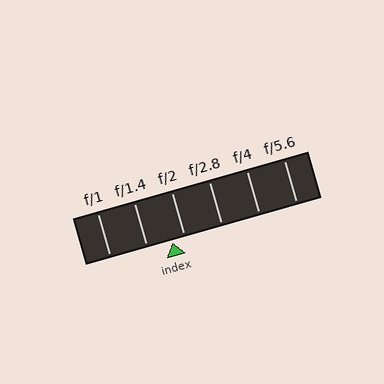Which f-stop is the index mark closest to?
The index mark is closest to f/2.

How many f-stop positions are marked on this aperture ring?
There are 6 f-stop positions marked.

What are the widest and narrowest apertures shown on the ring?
The widest aperture shown is f/1 and the narrowest is f/5.6.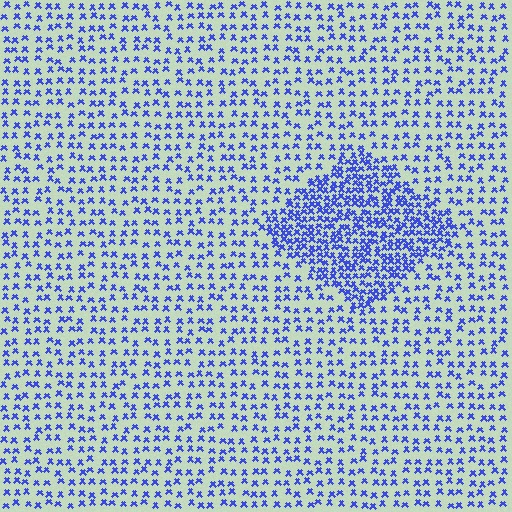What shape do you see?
I see a diamond.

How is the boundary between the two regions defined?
The boundary is defined by a change in element density (approximately 2.3x ratio). All elements are the same color, size, and shape.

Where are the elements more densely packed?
The elements are more densely packed inside the diamond boundary.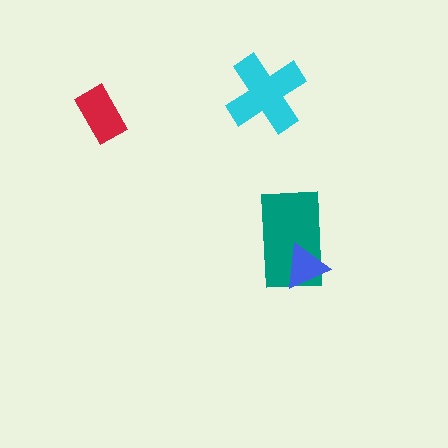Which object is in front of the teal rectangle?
The blue triangle is in front of the teal rectangle.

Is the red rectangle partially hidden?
No, no other shape covers it.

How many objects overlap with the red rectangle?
0 objects overlap with the red rectangle.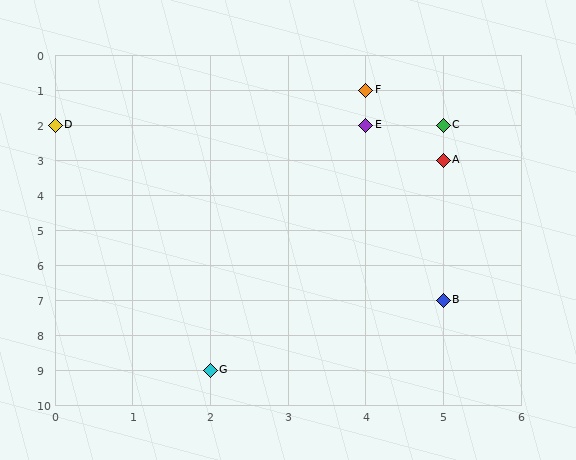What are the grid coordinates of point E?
Point E is at grid coordinates (4, 2).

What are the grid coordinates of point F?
Point F is at grid coordinates (4, 1).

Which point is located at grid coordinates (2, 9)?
Point G is at (2, 9).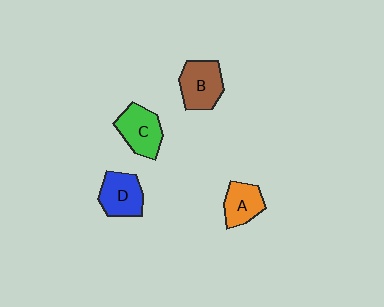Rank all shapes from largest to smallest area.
From largest to smallest: B (brown), C (green), D (blue), A (orange).